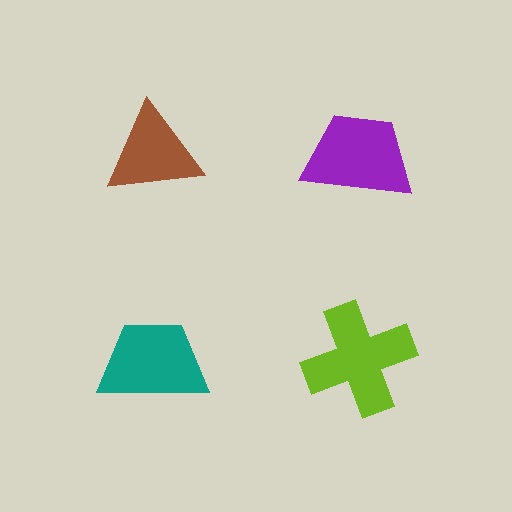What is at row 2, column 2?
A lime cross.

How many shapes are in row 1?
2 shapes.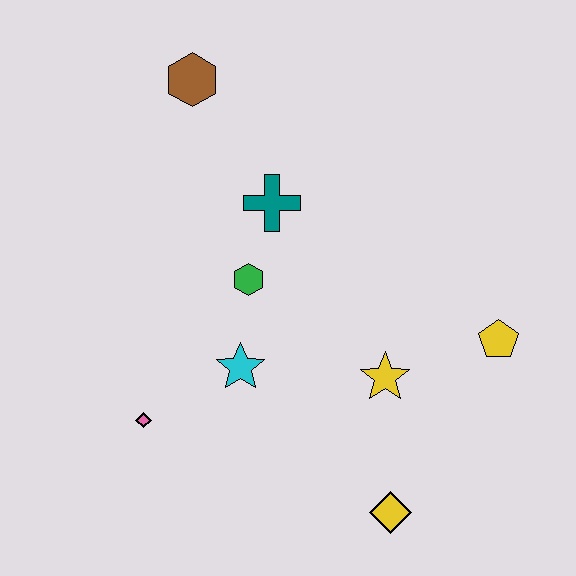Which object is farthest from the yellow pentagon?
The brown hexagon is farthest from the yellow pentagon.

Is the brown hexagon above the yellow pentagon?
Yes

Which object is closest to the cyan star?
The green hexagon is closest to the cyan star.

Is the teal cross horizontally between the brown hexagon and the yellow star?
Yes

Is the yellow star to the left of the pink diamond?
No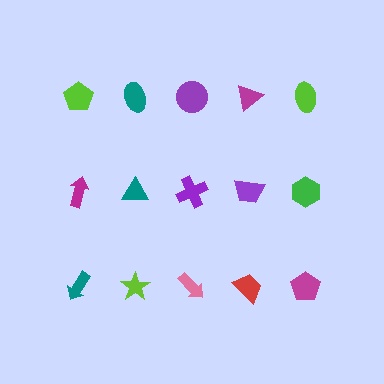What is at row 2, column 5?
A green hexagon.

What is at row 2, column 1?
A magenta arrow.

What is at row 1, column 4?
A magenta triangle.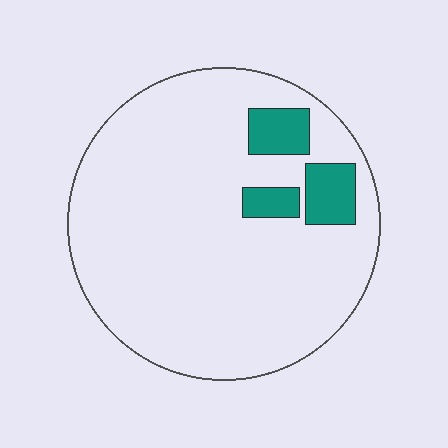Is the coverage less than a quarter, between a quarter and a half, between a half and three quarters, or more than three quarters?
Less than a quarter.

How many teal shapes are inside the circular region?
3.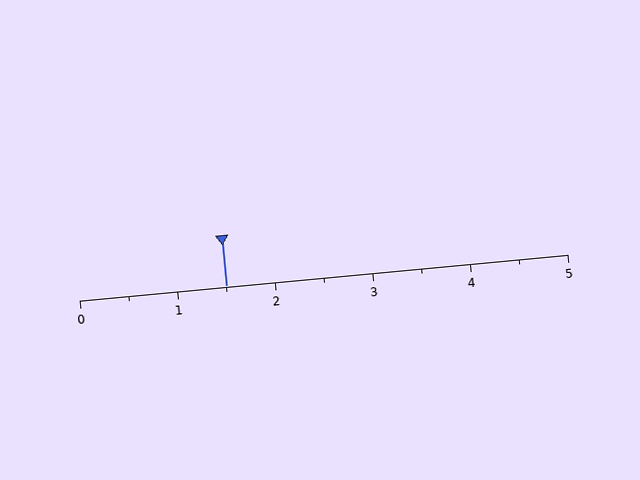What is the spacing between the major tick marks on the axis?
The major ticks are spaced 1 apart.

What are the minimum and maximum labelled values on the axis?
The axis runs from 0 to 5.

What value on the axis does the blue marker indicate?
The marker indicates approximately 1.5.